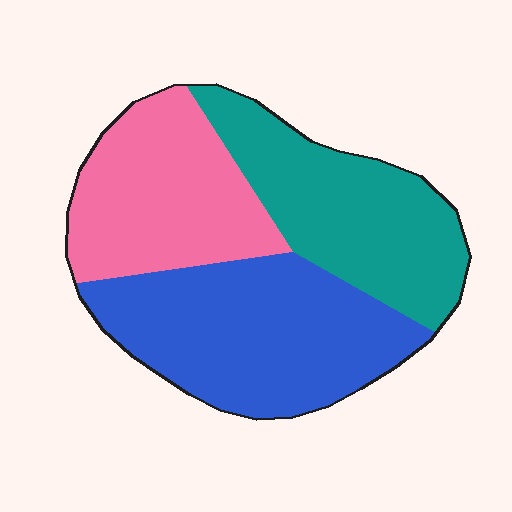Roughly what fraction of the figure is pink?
Pink takes up between a quarter and a half of the figure.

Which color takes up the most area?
Blue, at roughly 40%.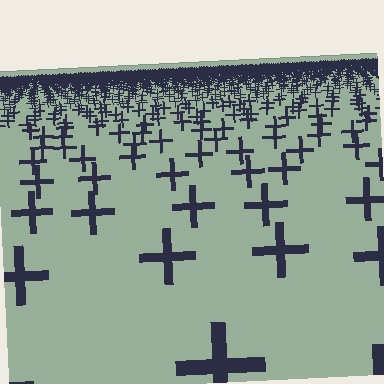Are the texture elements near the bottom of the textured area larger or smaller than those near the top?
Larger. Near the bottom, elements are closer to the viewer and appear at a bigger on-screen size.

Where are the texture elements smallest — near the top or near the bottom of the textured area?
Near the top.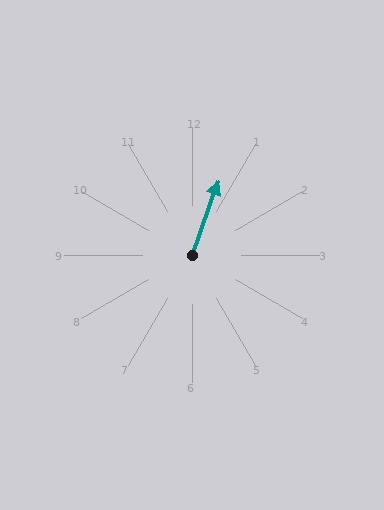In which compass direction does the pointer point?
North.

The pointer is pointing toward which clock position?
Roughly 1 o'clock.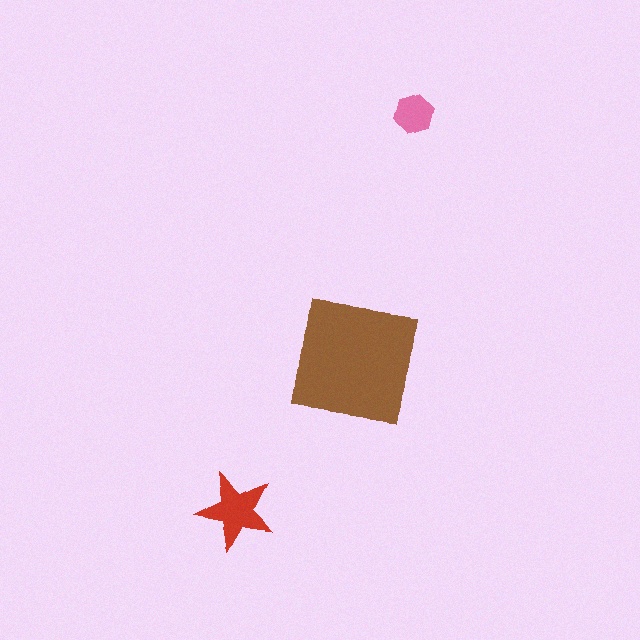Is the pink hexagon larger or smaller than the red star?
Smaller.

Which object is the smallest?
The pink hexagon.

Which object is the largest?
The brown square.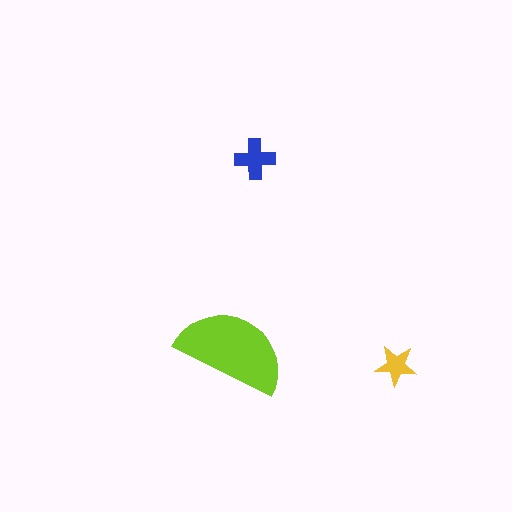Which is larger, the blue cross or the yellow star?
The blue cross.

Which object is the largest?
The lime semicircle.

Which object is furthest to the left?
The lime semicircle is leftmost.